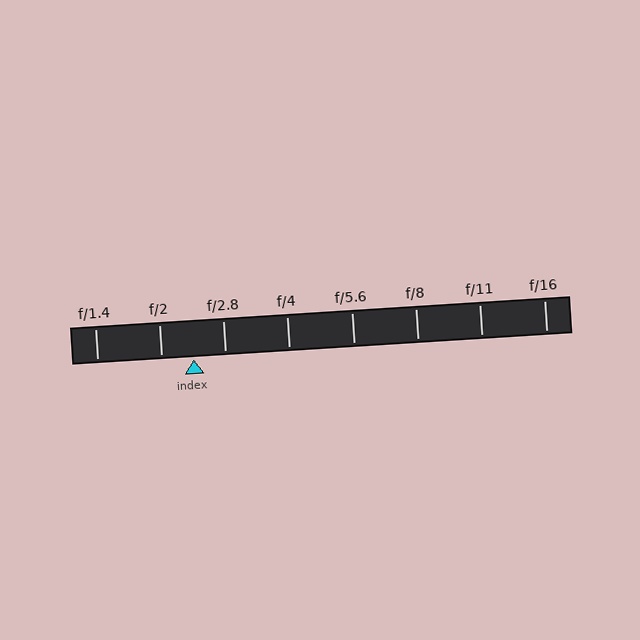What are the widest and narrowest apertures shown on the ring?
The widest aperture shown is f/1.4 and the narrowest is f/16.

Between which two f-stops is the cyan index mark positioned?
The index mark is between f/2 and f/2.8.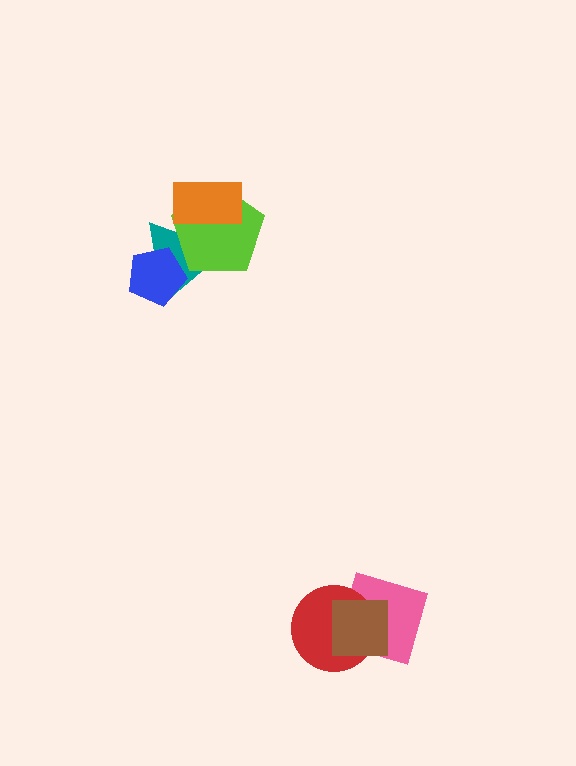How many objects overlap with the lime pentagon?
2 objects overlap with the lime pentagon.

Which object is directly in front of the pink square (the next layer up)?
The red circle is directly in front of the pink square.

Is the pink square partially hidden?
Yes, it is partially covered by another shape.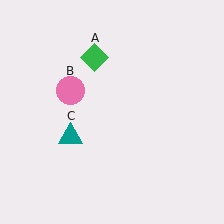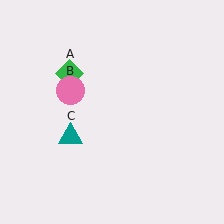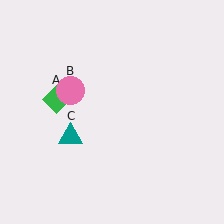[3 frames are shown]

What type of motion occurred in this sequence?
The green diamond (object A) rotated counterclockwise around the center of the scene.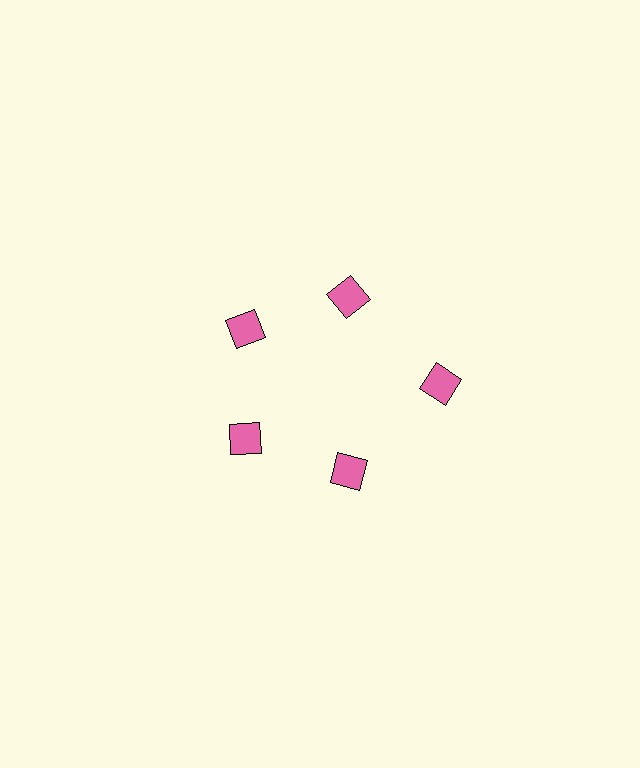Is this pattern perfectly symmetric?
No. The 5 pink squares are arranged in a ring, but one element near the 3 o'clock position is pushed outward from the center, breaking the 5-fold rotational symmetry.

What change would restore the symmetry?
The symmetry would be restored by moving it inward, back onto the ring so that all 5 squares sit at equal angles and equal distance from the center.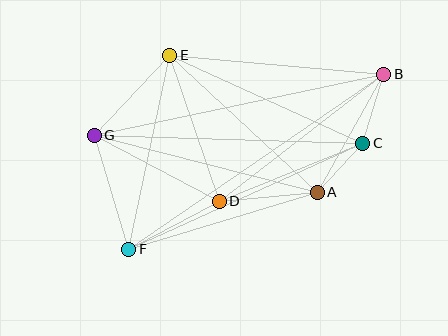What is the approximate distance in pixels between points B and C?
The distance between B and C is approximately 72 pixels.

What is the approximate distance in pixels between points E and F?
The distance between E and F is approximately 198 pixels.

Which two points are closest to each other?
Points A and C are closest to each other.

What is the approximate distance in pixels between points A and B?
The distance between A and B is approximately 135 pixels.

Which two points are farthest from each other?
Points B and F are farthest from each other.